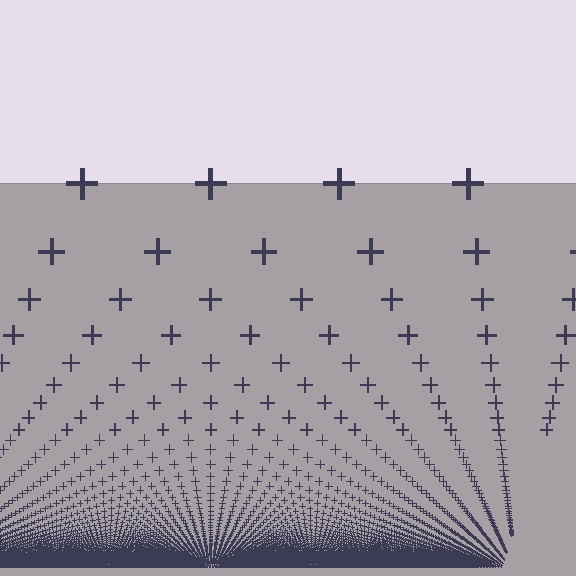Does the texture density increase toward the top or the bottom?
Density increases toward the bottom.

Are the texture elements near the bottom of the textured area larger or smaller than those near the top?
Smaller. The gradient is inverted — elements near the bottom are smaller and denser.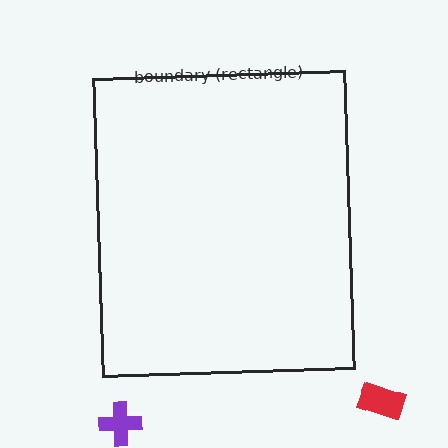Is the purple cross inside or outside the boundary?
Outside.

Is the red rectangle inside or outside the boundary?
Outside.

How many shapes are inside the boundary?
0 inside, 2 outside.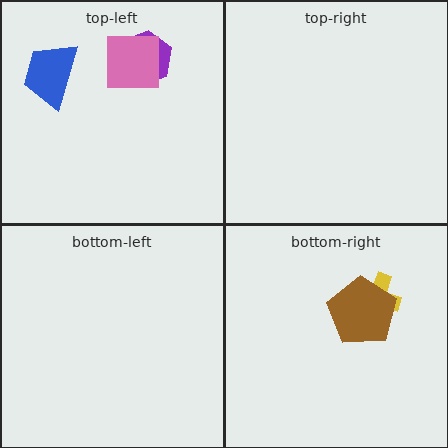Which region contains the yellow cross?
The bottom-right region.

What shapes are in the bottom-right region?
The yellow cross, the brown pentagon.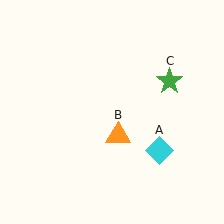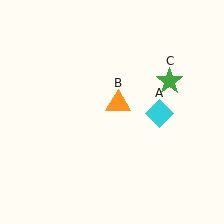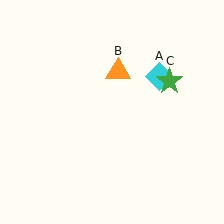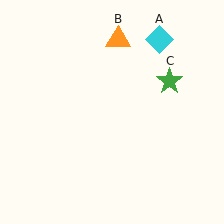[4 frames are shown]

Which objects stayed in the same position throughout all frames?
Green star (object C) remained stationary.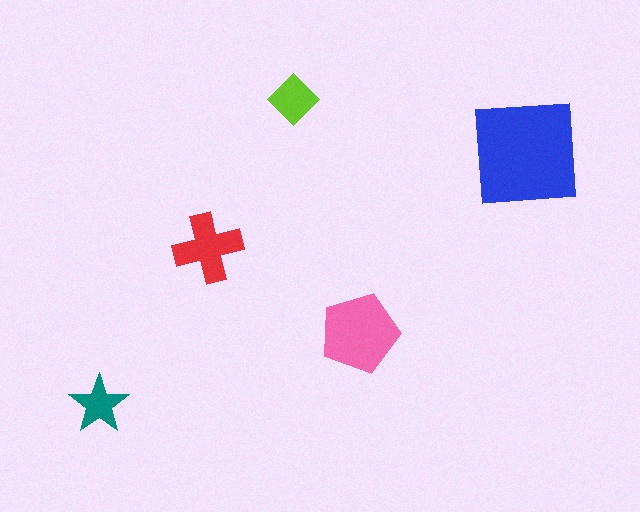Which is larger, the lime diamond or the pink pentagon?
The pink pentagon.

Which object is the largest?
The blue square.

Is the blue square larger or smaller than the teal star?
Larger.